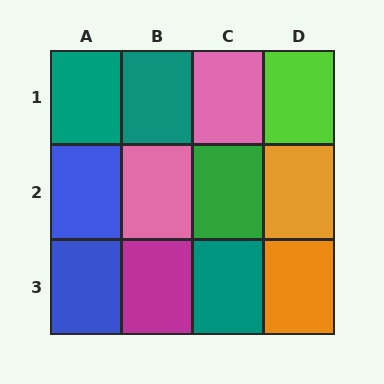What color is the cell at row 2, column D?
Orange.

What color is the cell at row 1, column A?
Teal.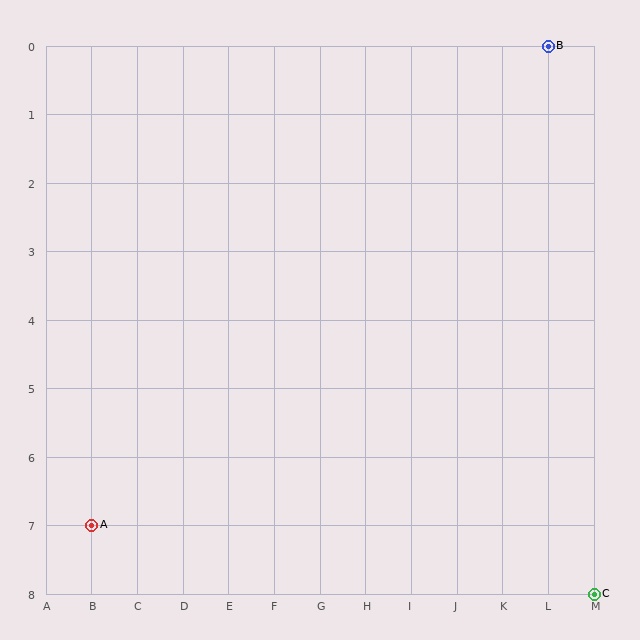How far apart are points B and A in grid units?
Points B and A are 10 columns and 7 rows apart (about 12.2 grid units diagonally).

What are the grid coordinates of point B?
Point B is at grid coordinates (L, 0).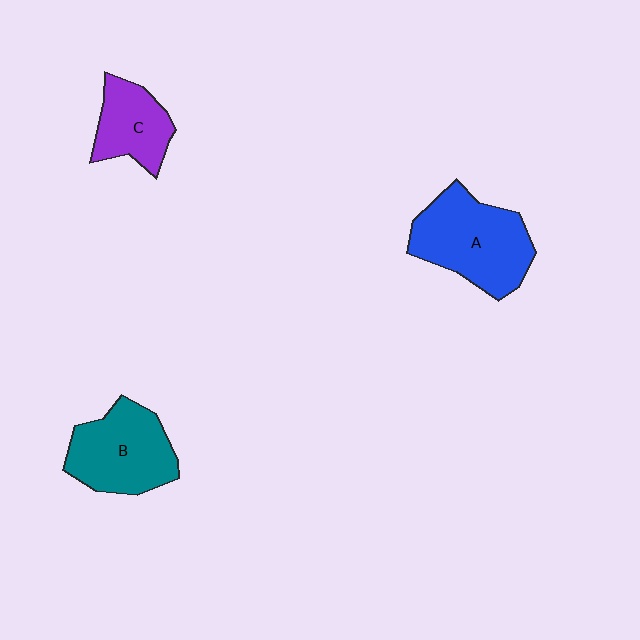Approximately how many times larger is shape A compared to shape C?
Approximately 1.7 times.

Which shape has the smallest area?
Shape C (purple).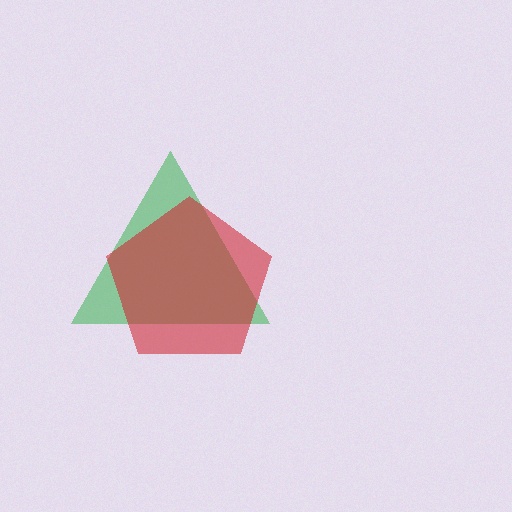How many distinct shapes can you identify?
There are 2 distinct shapes: a green triangle, a red pentagon.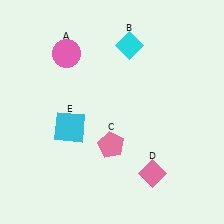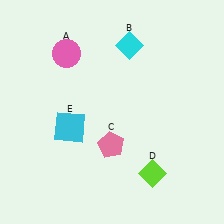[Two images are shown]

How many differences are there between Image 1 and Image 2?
There is 1 difference between the two images.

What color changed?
The diamond (D) changed from pink in Image 1 to lime in Image 2.